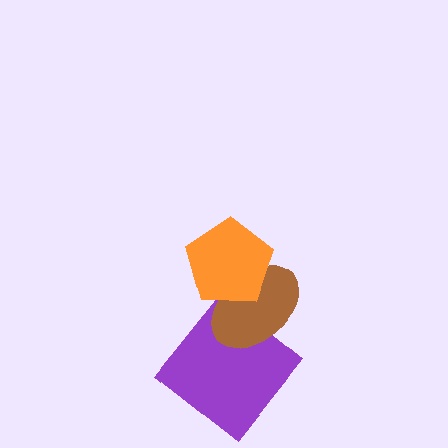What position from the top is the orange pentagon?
The orange pentagon is 1st from the top.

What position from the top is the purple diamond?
The purple diamond is 3rd from the top.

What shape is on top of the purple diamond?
The brown ellipse is on top of the purple diamond.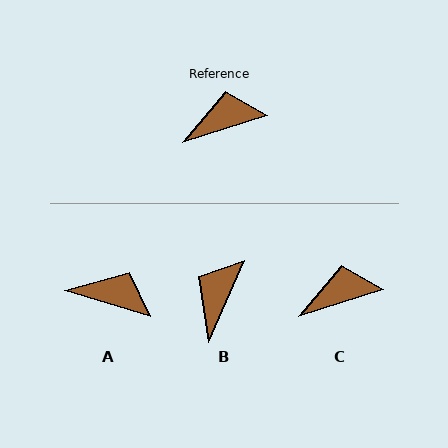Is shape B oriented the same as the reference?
No, it is off by about 50 degrees.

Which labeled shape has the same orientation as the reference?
C.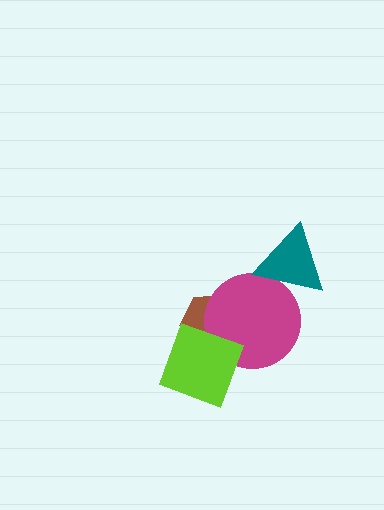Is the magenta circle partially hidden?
Yes, it is partially covered by another shape.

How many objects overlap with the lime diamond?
2 objects overlap with the lime diamond.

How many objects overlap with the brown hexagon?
2 objects overlap with the brown hexagon.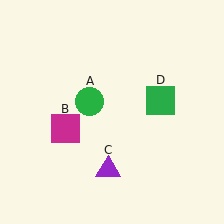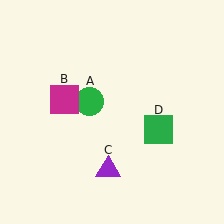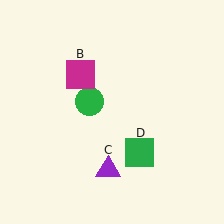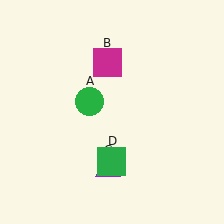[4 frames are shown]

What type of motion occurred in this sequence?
The magenta square (object B), green square (object D) rotated clockwise around the center of the scene.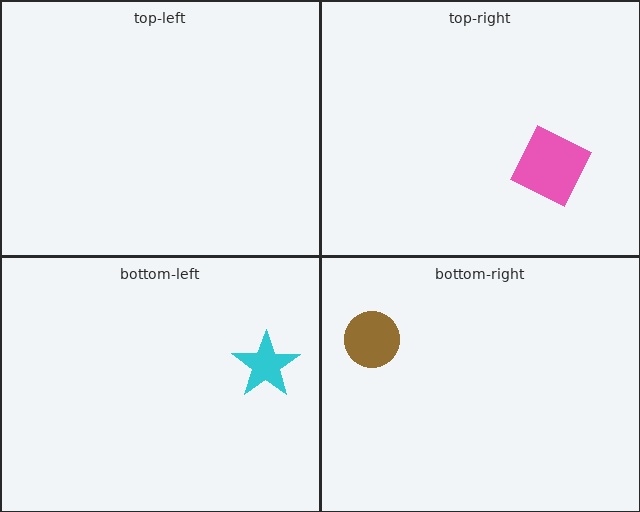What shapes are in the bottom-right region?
The brown circle.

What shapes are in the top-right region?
The pink square.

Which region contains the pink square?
The top-right region.